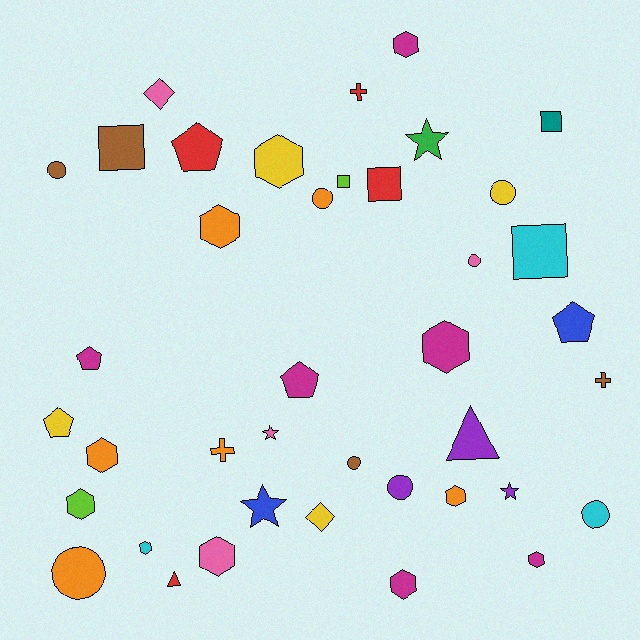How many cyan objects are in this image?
There are 3 cyan objects.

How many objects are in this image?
There are 40 objects.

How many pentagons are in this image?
There are 5 pentagons.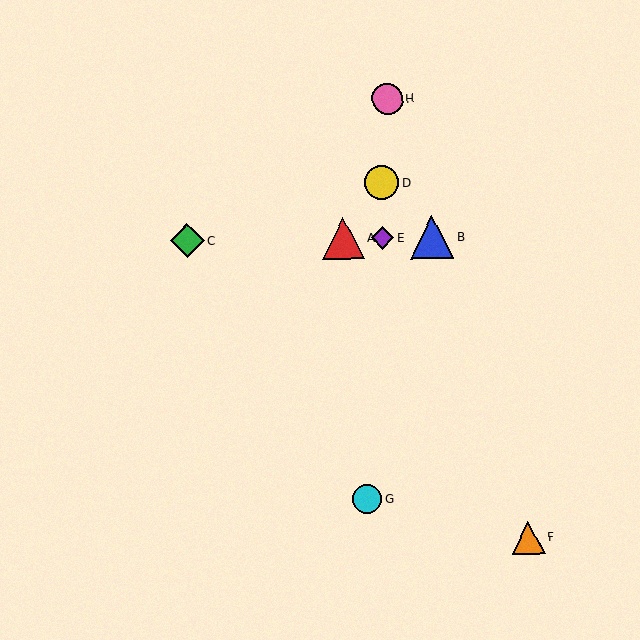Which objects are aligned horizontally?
Objects A, B, C, E are aligned horizontally.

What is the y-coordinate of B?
Object B is at y≈237.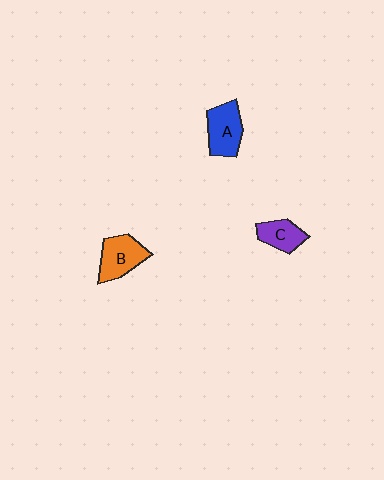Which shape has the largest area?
Shape B (orange).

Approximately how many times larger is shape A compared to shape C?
Approximately 1.4 times.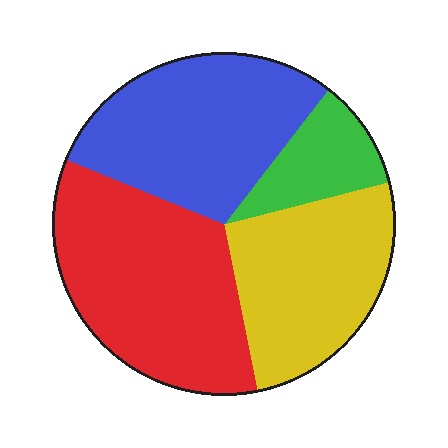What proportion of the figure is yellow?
Yellow covers roughly 25% of the figure.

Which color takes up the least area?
Green, at roughly 10%.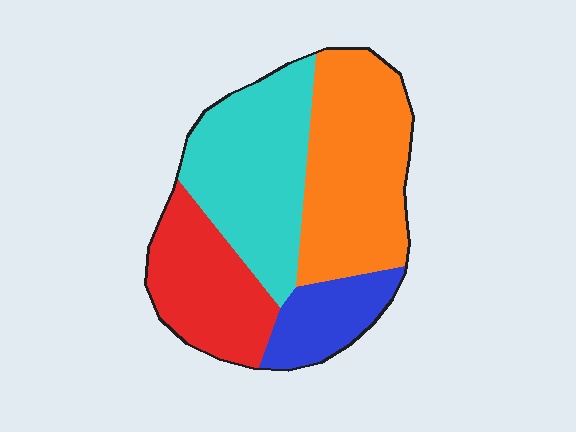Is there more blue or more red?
Red.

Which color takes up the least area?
Blue, at roughly 15%.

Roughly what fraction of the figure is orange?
Orange covers roughly 35% of the figure.